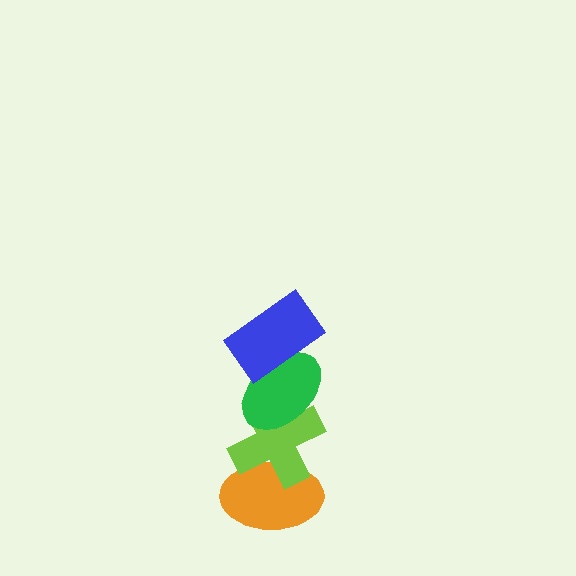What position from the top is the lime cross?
The lime cross is 3rd from the top.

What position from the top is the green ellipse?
The green ellipse is 2nd from the top.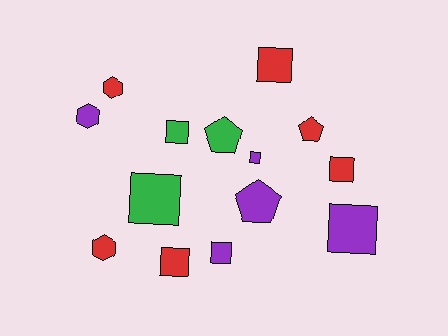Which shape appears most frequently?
Square, with 8 objects.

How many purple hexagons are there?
There is 1 purple hexagon.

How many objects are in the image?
There are 14 objects.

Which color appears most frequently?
Red, with 6 objects.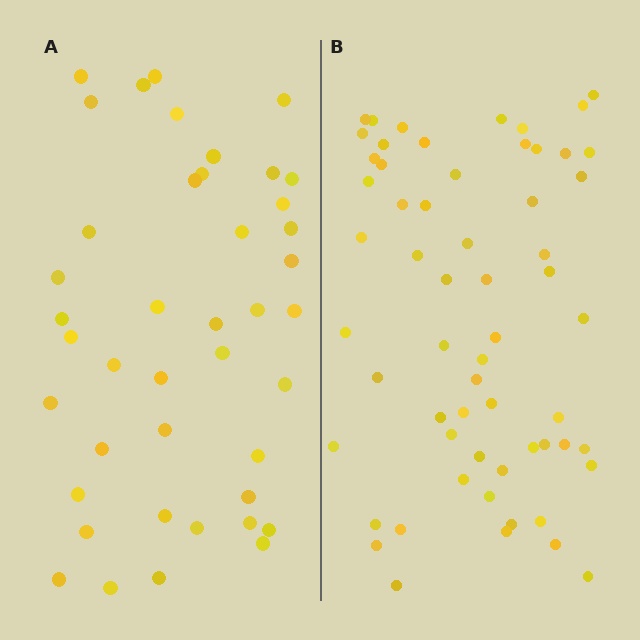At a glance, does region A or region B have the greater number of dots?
Region B (the right region) has more dots.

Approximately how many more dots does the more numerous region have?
Region B has approximately 20 more dots than region A.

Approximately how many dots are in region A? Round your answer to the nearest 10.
About 40 dots. (The exact count is 42, which rounds to 40.)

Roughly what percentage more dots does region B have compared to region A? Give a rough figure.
About 45% more.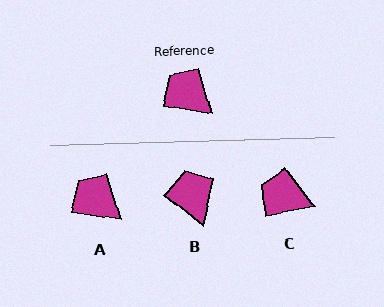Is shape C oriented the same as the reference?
No, it is off by about 20 degrees.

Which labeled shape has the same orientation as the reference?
A.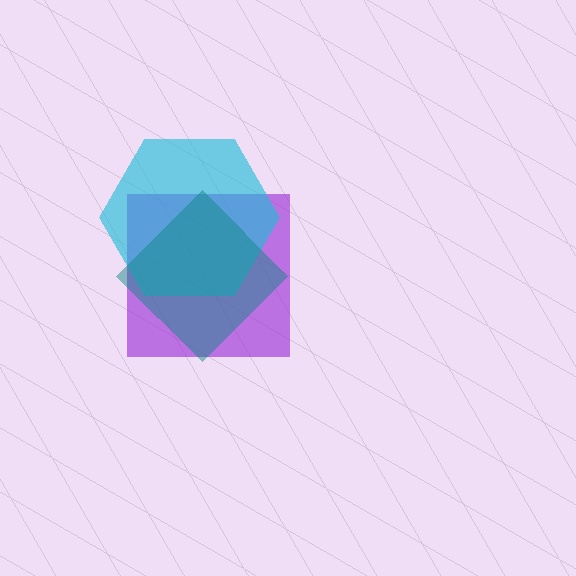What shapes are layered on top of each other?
The layered shapes are: a purple square, a cyan hexagon, a teal diamond.